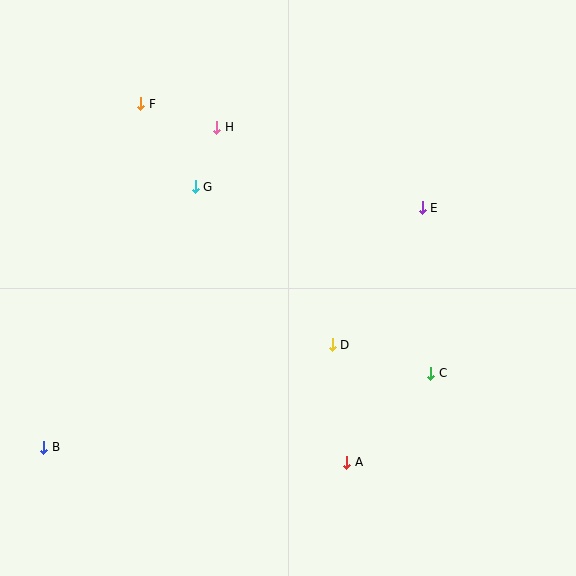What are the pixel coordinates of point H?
Point H is at (217, 127).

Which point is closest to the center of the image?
Point D at (332, 345) is closest to the center.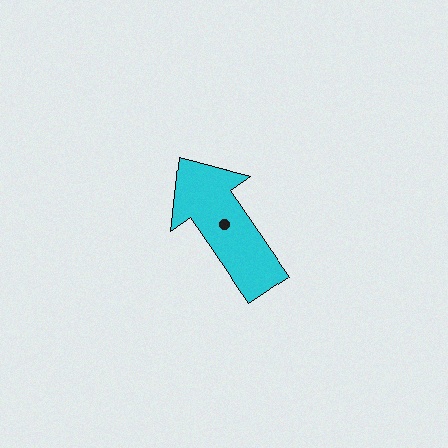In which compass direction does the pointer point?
Northwest.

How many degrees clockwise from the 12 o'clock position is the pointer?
Approximately 326 degrees.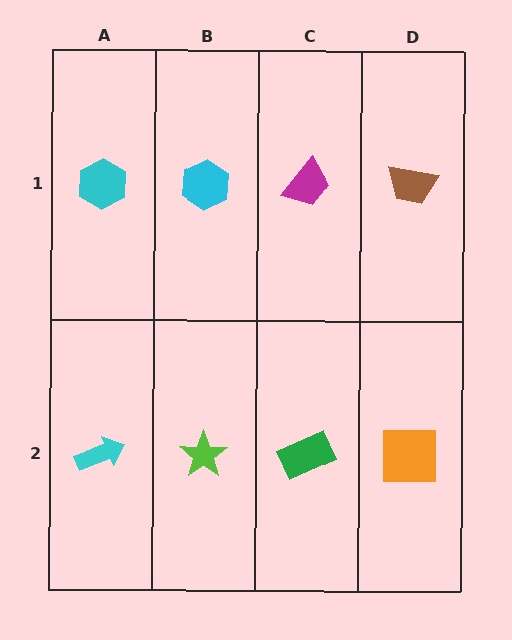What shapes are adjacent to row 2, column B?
A cyan hexagon (row 1, column B), a cyan arrow (row 2, column A), a green rectangle (row 2, column C).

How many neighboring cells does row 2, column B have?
3.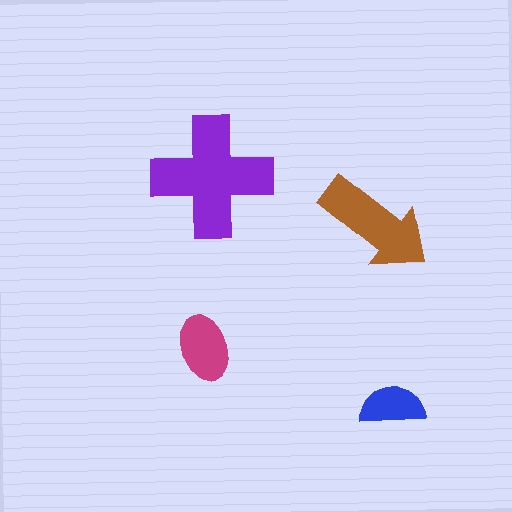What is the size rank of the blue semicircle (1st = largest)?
4th.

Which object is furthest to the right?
The blue semicircle is rightmost.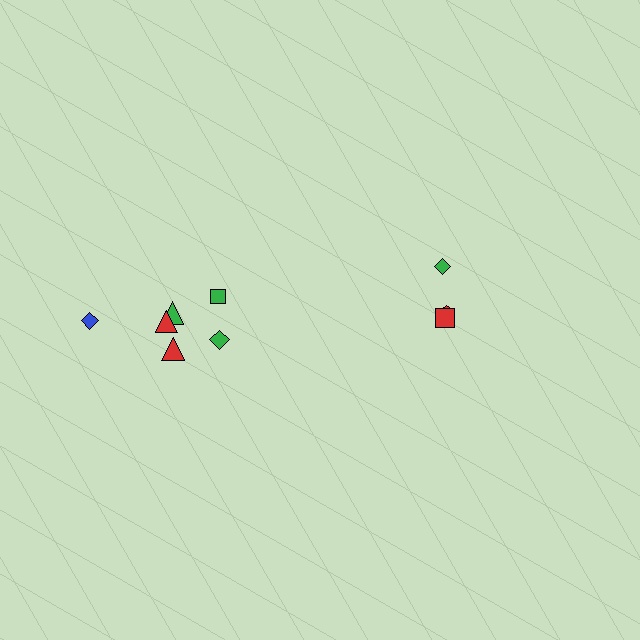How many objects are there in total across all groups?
There are 9 objects.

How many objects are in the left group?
There are 6 objects.